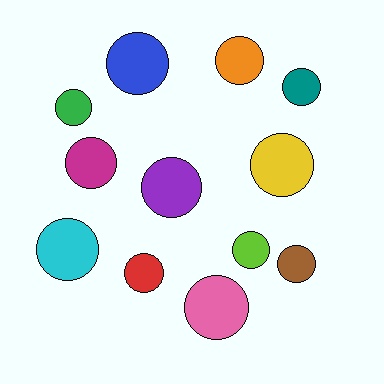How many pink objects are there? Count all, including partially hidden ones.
There is 1 pink object.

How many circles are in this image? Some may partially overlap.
There are 12 circles.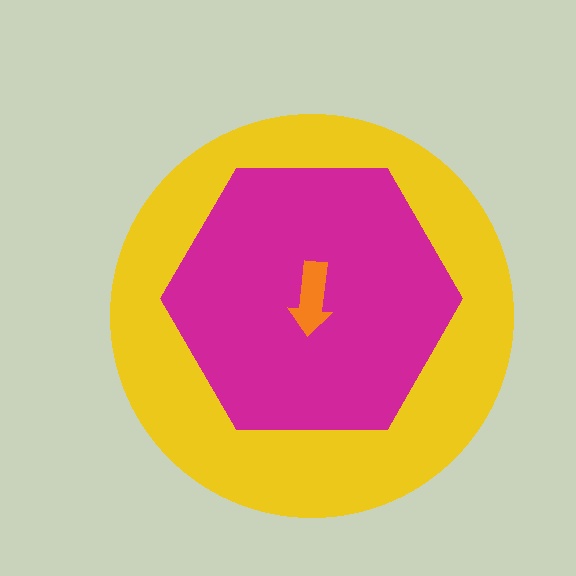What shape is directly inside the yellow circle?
The magenta hexagon.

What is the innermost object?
The orange arrow.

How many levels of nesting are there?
3.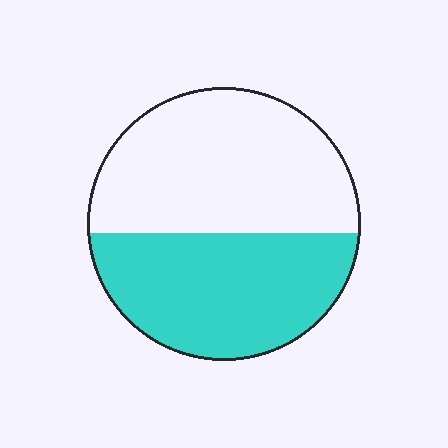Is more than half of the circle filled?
No.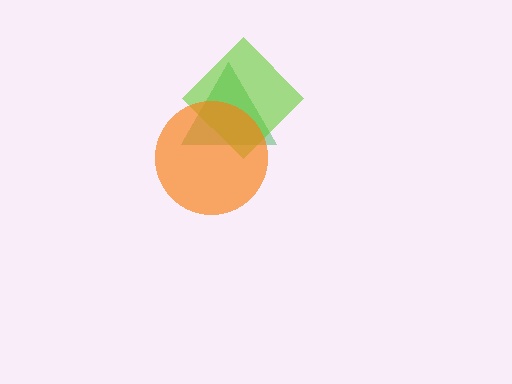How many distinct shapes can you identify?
There are 3 distinct shapes: a green triangle, a lime diamond, an orange circle.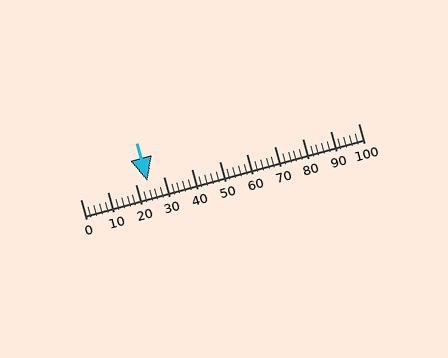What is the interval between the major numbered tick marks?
The major tick marks are spaced 10 units apart.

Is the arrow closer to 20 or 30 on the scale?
The arrow is closer to 20.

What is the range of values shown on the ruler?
The ruler shows values from 0 to 100.